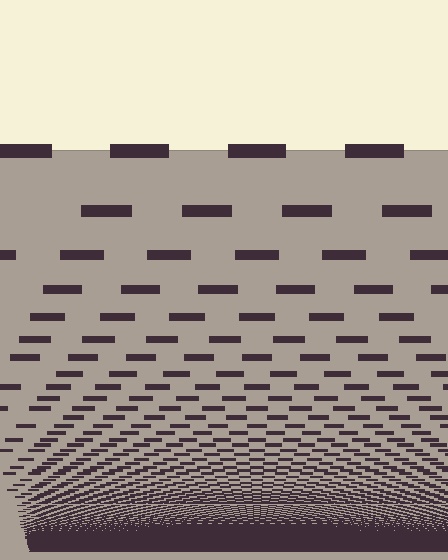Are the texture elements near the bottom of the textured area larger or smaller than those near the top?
Smaller. The gradient is inverted — elements near the bottom are smaller and denser.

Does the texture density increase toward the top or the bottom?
Density increases toward the bottom.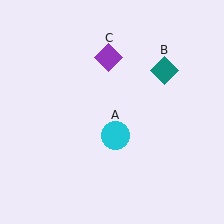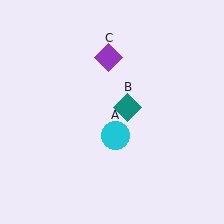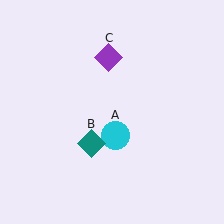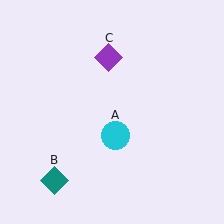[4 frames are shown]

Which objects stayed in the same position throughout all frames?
Cyan circle (object A) and purple diamond (object C) remained stationary.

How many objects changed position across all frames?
1 object changed position: teal diamond (object B).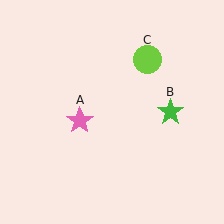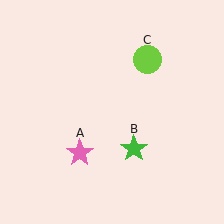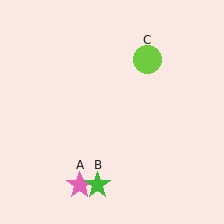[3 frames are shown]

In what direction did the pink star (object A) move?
The pink star (object A) moved down.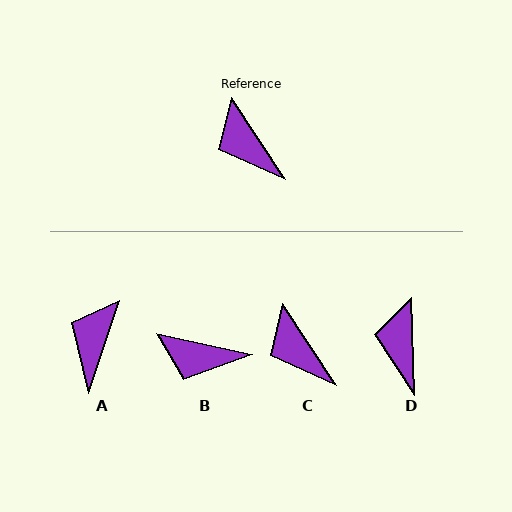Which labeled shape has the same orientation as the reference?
C.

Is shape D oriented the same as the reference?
No, it is off by about 32 degrees.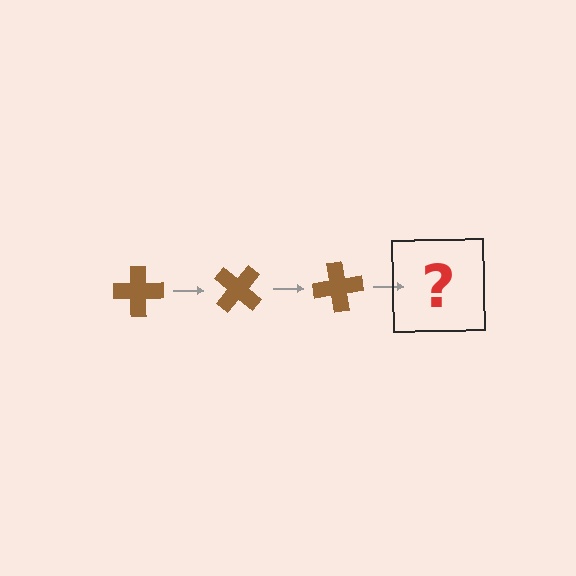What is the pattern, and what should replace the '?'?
The pattern is that the cross rotates 40 degrees each step. The '?' should be a brown cross rotated 120 degrees.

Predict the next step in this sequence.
The next step is a brown cross rotated 120 degrees.